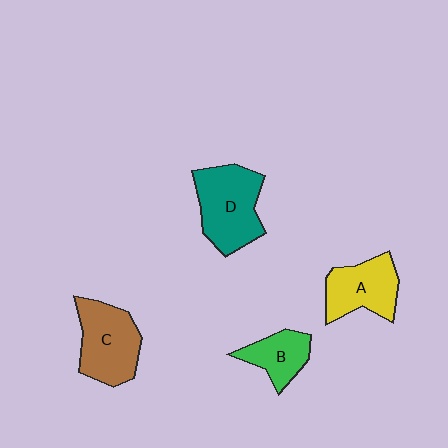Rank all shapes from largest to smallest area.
From largest to smallest: D (teal), C (brown), A (yellow), B (green).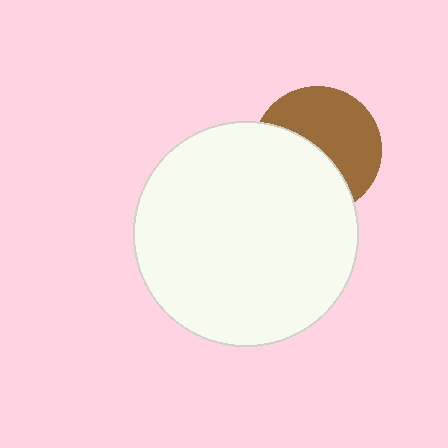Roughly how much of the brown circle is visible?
About half of it is visible (roughly 54%).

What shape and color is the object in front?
The object in front is a white circle.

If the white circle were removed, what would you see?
You would see the complete brown circle.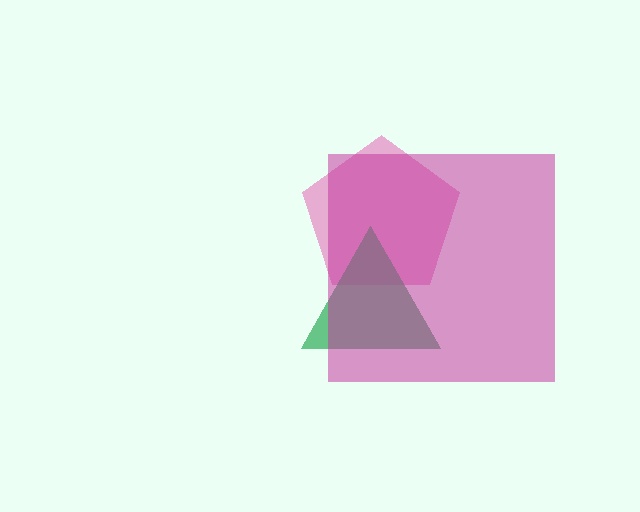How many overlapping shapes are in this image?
There are 3 overlapping shapes in the image.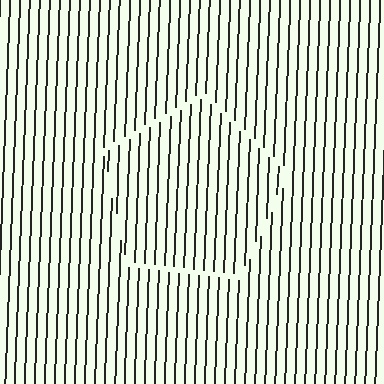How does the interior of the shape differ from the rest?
The interior of the shape contains the same grating, shifted by half a period — the contour is defined by the phase discontinuity where line-ends from the inner and outer gratings abut.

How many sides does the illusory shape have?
5 sides — the line-ends trace a pentagon.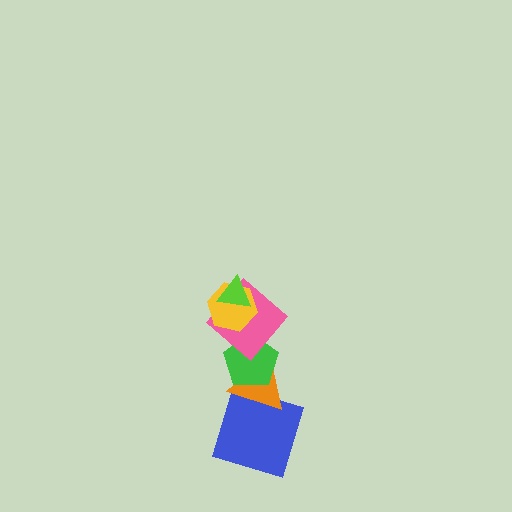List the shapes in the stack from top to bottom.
From top to bottom: the lime triangle, the yellow hexagon, the pink diamond, the green pentagon, the orange triangle, the blue square.